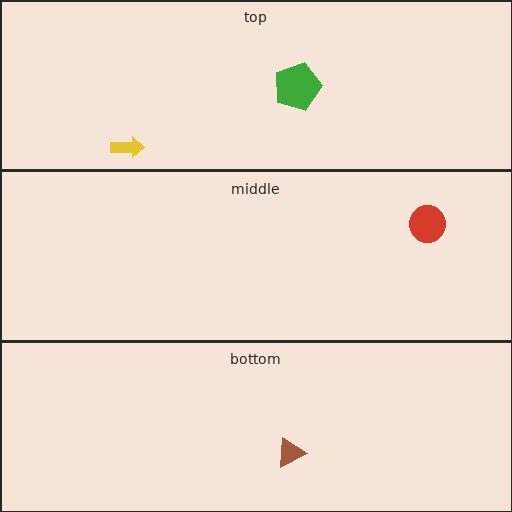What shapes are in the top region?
The yellow arrow, the green pentagon.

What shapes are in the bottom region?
The brown triangle.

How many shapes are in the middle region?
1.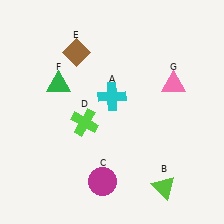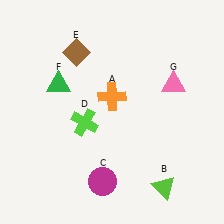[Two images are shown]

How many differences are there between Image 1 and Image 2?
There is 1 difference between the two images.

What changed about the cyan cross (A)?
In Image 1, A is cyan. In Image 2, it changed to orange.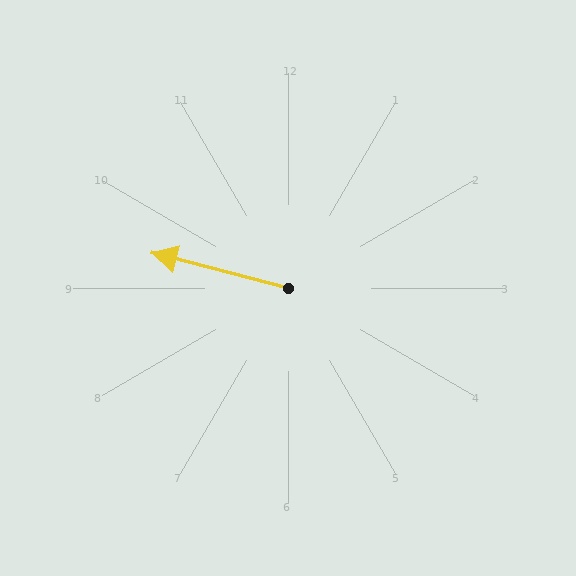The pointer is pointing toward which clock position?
Roughly 9 o'clock.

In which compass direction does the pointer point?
West.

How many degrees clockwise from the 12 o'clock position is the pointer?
Approximately 284 degrees.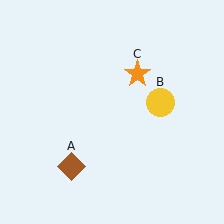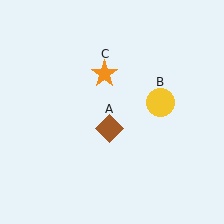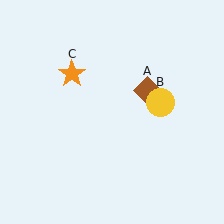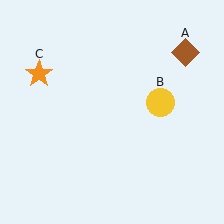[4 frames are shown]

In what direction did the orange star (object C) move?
The orange star (object C) moved left.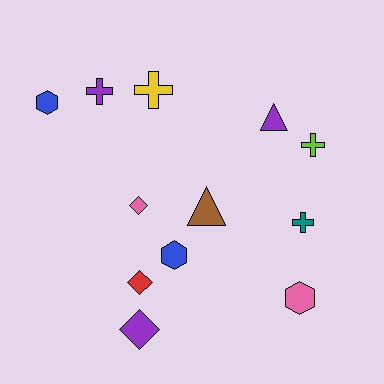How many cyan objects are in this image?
There are no cyan objects.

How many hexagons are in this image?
There are 3 hexagons.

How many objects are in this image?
There are 12 objects.